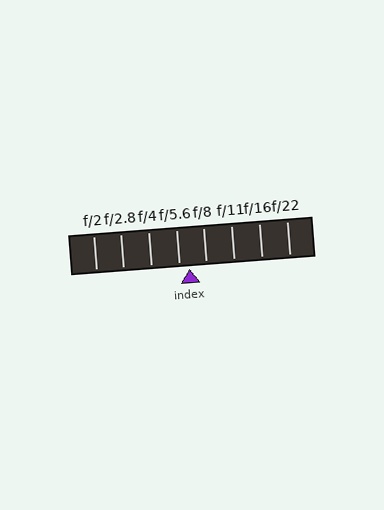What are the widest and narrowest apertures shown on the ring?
The widest aperture shown is f/2 and the narrowest is f/22.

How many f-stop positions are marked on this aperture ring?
There are 8 f-stop positions marked.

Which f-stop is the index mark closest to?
The index mark is closest to f/5.6.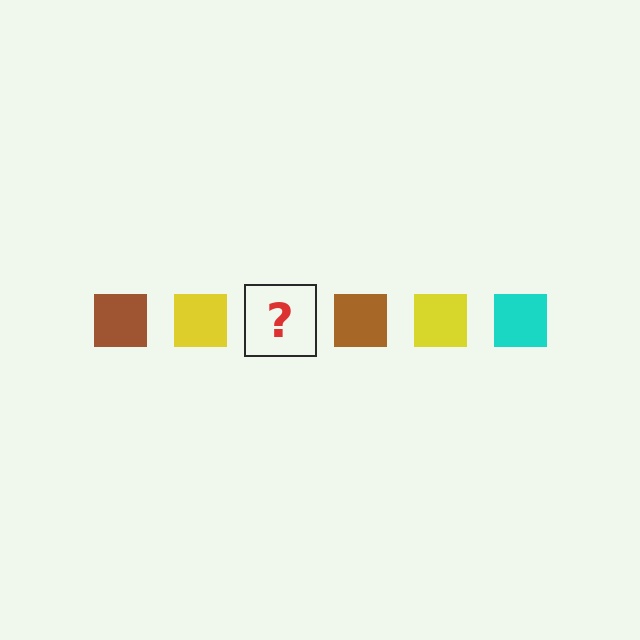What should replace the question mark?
The question mark should be replaced with a cyan square.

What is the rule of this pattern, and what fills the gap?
The rule is that the pattern cycles through brown, yellow, cyan squares. The gap should be filled with a cyan square.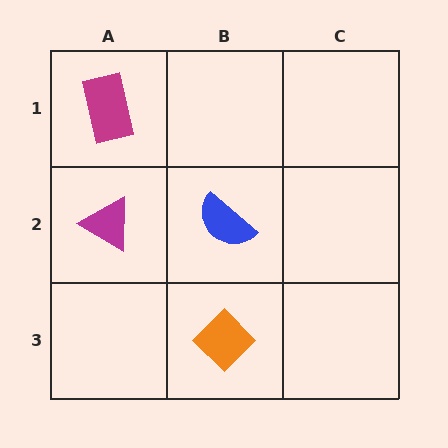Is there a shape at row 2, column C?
No, that cell is empty.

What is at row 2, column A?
A magenta triangle.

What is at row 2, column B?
A blue semicircle.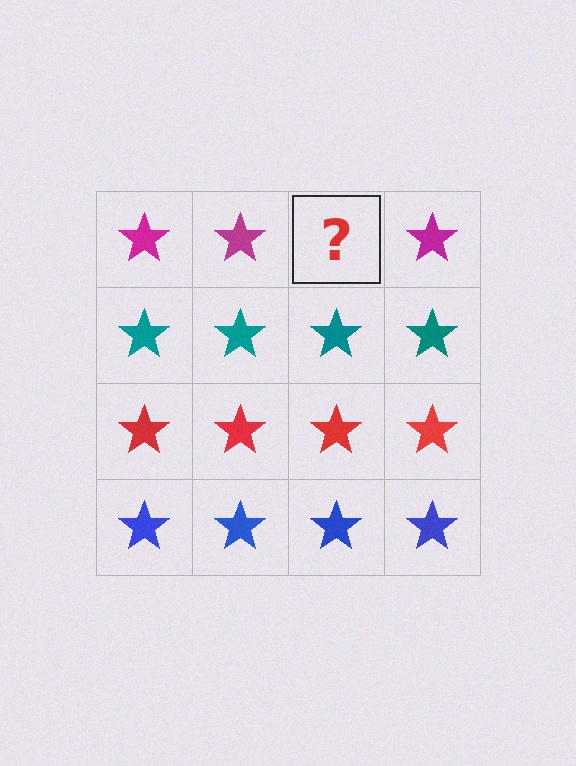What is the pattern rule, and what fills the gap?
The rule is that each row has a consistent color. The gap should be filled with a magenta star.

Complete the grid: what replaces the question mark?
The question mark should be replaced with a magenta star.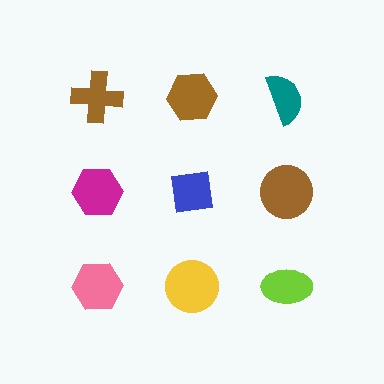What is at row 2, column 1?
A magenta hexagon.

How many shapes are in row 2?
3 shapes.